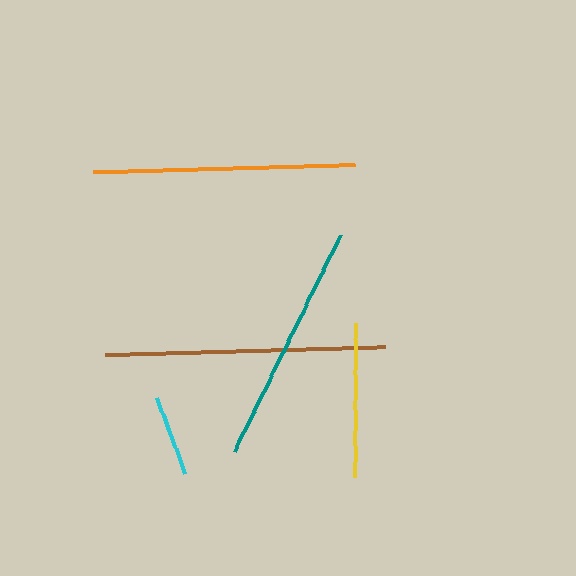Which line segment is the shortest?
The cyan line is the shortest at approximately 81 pixels.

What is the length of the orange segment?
The orange segment is approximately 262 pixels long.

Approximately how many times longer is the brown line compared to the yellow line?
The brown line is approximately 1.8 times the length of the yellow line.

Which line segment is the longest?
The brown line is the longest at approximately 279 pixels.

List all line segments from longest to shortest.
From longest to shortest: brown, orange, teal, yellow, cyan.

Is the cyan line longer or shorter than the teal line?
The teal line is longer than the cyan line.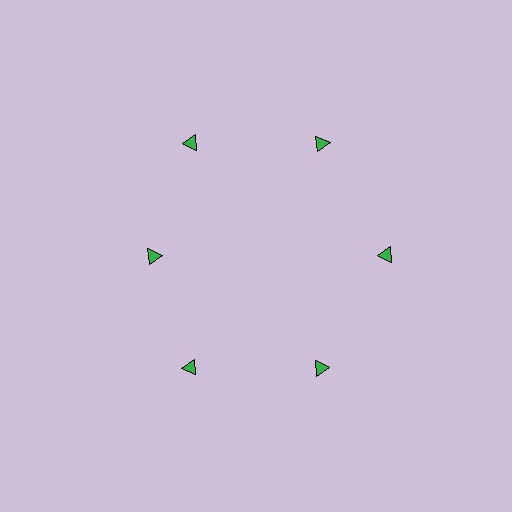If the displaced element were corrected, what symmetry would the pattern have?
It would have 6-fold rotational symmetry — the pattern would map onto itself every 60 degrees.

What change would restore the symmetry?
The symmetry would be restored by moving it outward, back onto the ring so that all 6 triangles sit at equal angles and equal distance from the center.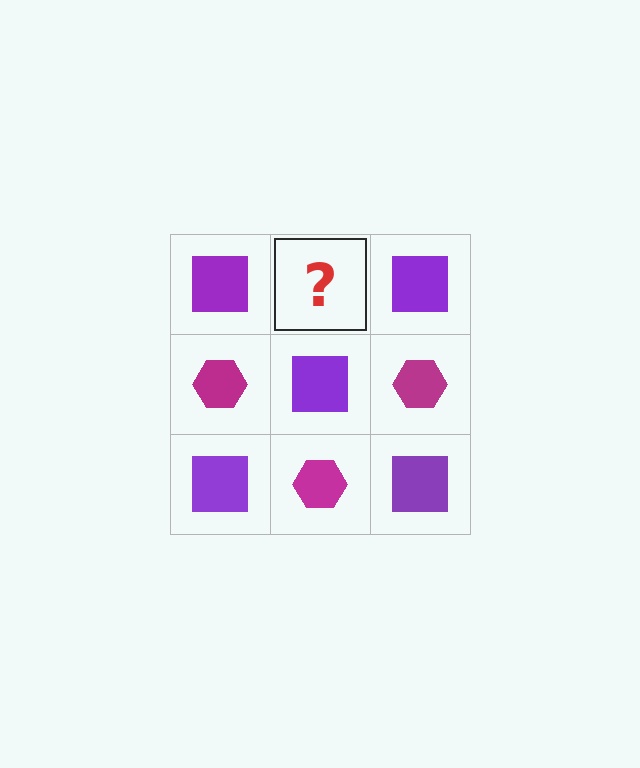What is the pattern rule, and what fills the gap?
The rule is that it alternates purple square and magenta hexagon in a checkerboard pattern. The gap should be filled with a magenta hexagon.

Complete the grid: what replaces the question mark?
The question mark should be replaced with a magenta hexagon.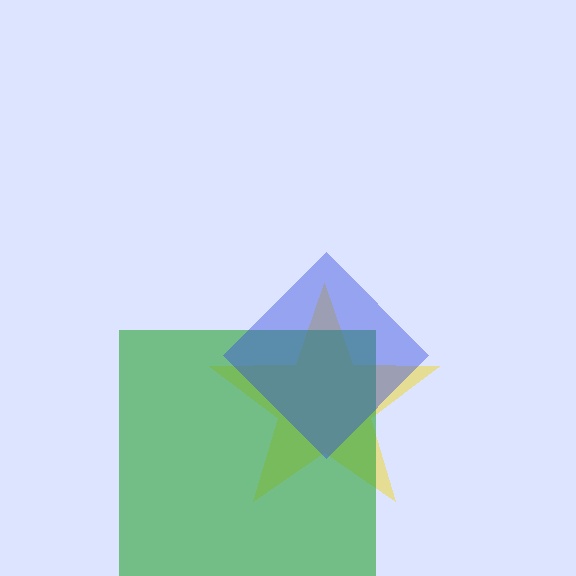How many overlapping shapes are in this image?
There are 3 overlapping shapes in the image.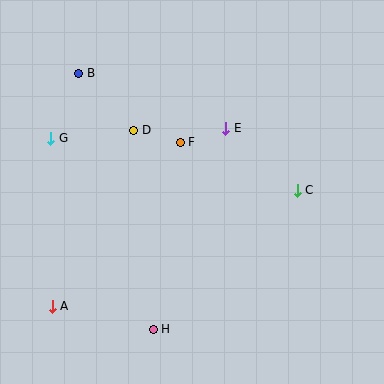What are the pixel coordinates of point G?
Point G is at (51, 138).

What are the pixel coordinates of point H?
Point H is at (153, 329).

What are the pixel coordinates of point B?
Point B is at (79, 73).